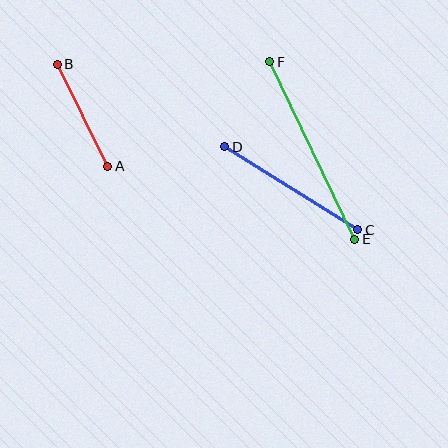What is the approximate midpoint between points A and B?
The midpoint is at approximately (82, 115) pixels.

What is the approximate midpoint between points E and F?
The midpoint is at approximately (312, 151) pixels.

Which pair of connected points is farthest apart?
Points E and F are farthest apart.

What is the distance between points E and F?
The distance is approximately 197 pixels.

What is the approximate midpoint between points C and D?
The midpoint is at approximately (291, 188) pixels.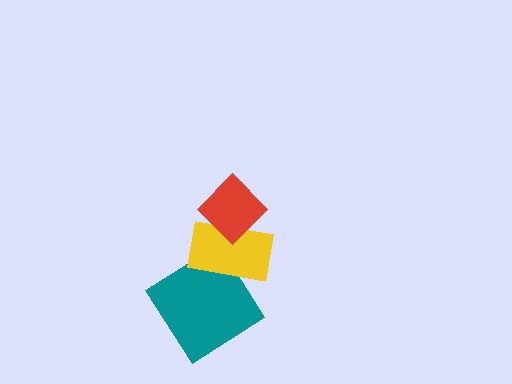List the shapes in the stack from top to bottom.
From top to bottom: the red diamond, the yellow rectangle, the teal diamond.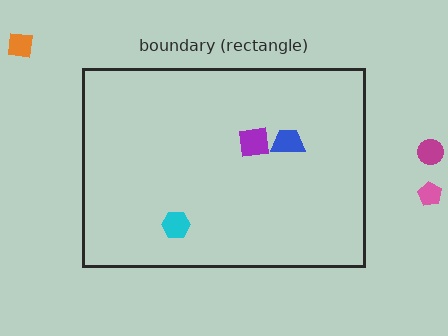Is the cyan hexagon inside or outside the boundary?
Inside.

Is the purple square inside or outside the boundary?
Inside.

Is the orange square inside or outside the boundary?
Outside.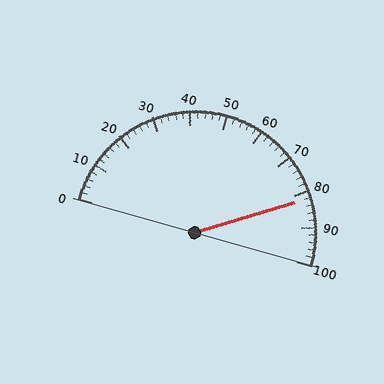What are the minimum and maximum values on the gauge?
The gauge ranges from 0 to 100.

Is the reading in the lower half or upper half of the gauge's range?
The reading is in the upper half of the range (0 to 100).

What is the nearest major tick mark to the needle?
The nearest major tick mark is 80.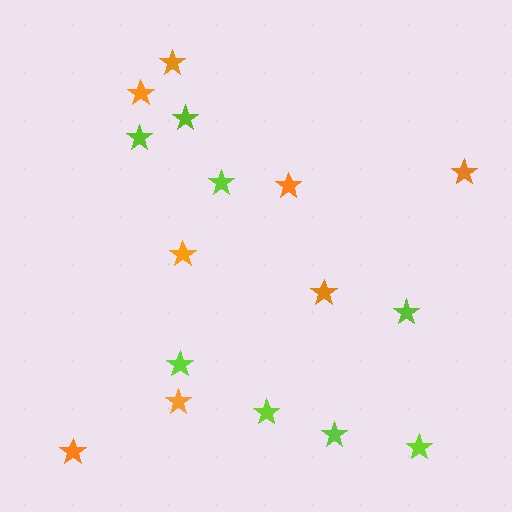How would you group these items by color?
There are 2 groups: one group of orange stars (8) and one group of lime stars (8).